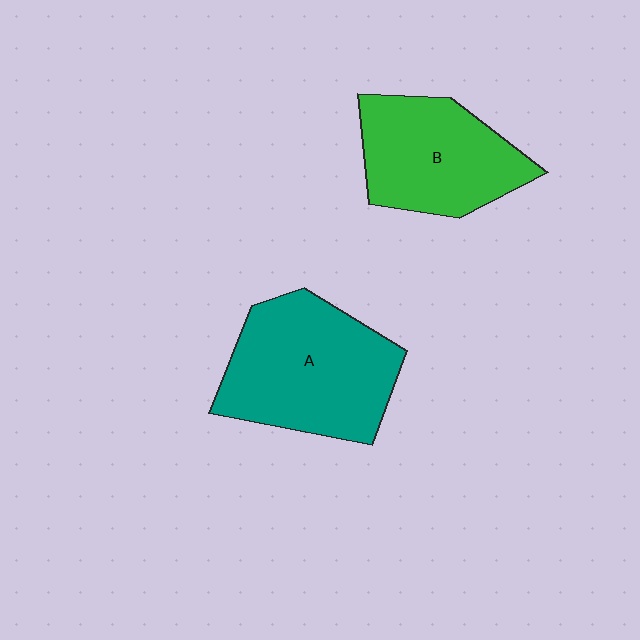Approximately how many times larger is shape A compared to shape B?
Approximately 1.2 times.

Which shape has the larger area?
Shape A (teal).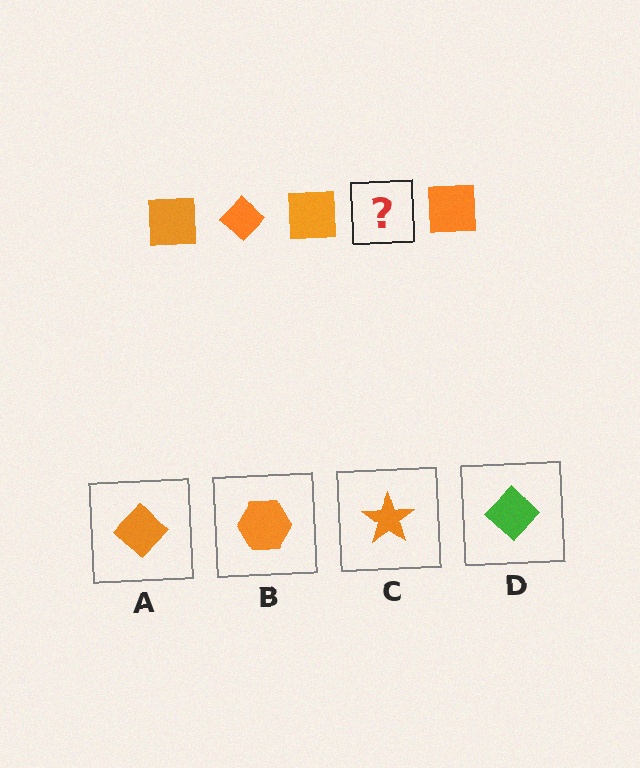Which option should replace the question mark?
Option A.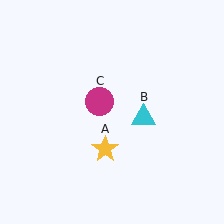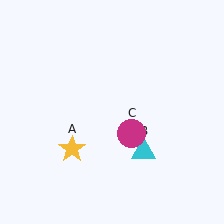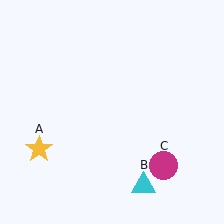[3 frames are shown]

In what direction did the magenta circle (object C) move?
The magenta circle (object C) moved down and to the right.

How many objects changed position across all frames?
3 objects changed position: yellow star (object A), cyan triangle (object B), magenta circle (object C).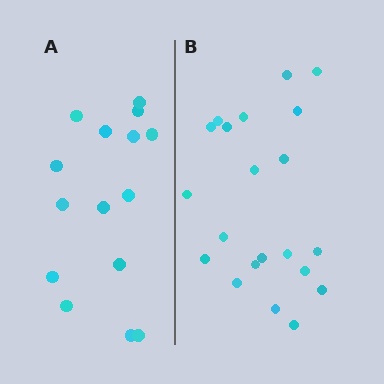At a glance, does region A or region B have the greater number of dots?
Region B (the right region) has more dots.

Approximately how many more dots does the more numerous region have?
Region B has about 6 more dots than region A.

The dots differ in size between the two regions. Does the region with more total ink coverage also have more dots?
No. Region A has more total ink coverage because its dots are larger, but region B actually contains more individual dots. Total area can be misleading — the number of items is what matters here.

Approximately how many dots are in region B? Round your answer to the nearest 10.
About 20 dots. (The exact count is 21, which rounds to 20.)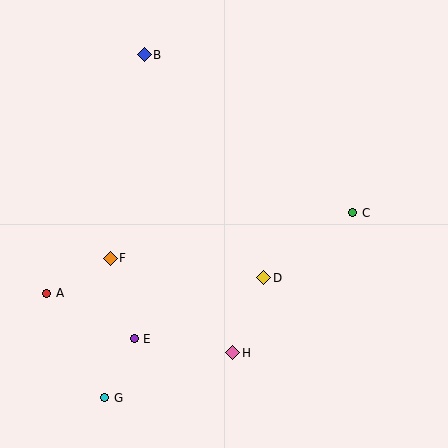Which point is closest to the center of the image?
Point D at (264, 278) is closest to the center.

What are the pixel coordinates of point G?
Point G is at (105, 398).